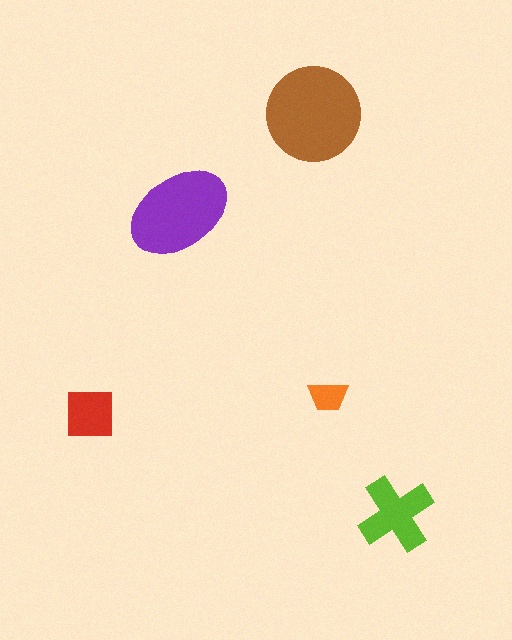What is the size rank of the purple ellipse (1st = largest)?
2nd.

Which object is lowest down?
The lime cross is bottommost.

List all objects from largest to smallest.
The brown circle, the purple ellipse, the lime cross, the red square, the orange trapezoid.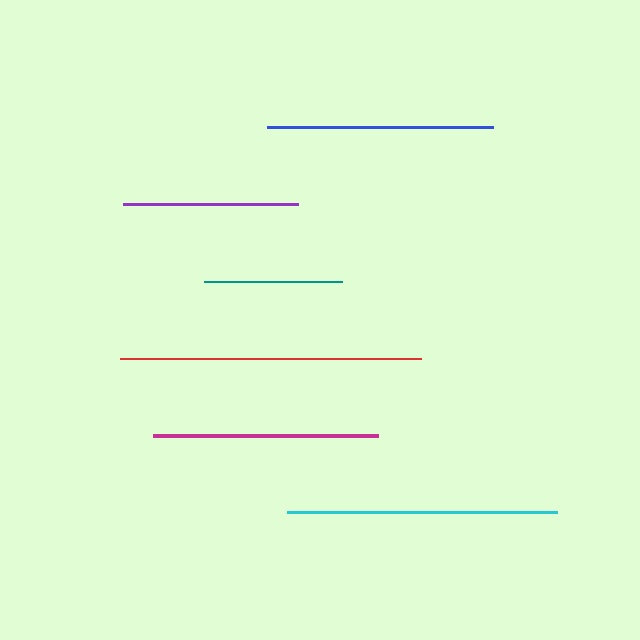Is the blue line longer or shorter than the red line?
The red line is longer than the blue line.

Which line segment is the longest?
The red line is the longest at approximately 301 pixels.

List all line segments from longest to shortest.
From longest to shortest: red, cyan, blue, magenta, purple, teal.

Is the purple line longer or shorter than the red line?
The red line is longer than the purple line.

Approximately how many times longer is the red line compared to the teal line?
The red line is approximately 2.2 times the length of the teal line.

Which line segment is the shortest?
The teal line is the shortest at approximately 138 pixels.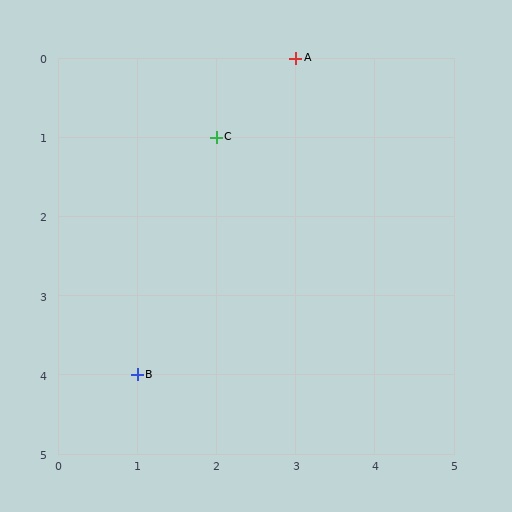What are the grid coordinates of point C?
Point C is at grid coordinates (2, 1).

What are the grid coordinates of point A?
Point A is at grid coordinates (3, 0).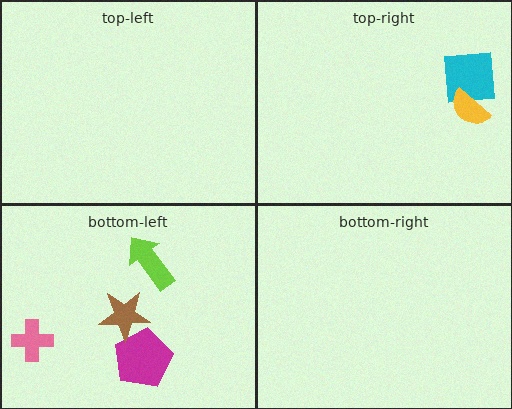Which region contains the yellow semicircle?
The top-right region.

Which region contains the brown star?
The bottom-left region.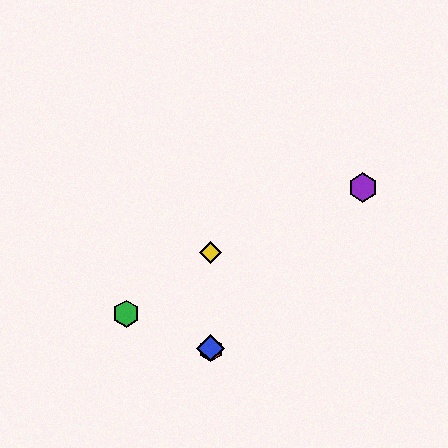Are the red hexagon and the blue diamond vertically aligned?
Yes, both are at x≈211.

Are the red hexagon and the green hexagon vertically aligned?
No, the red hexagon is at x≈211 and the green hexagon is at x≈126.